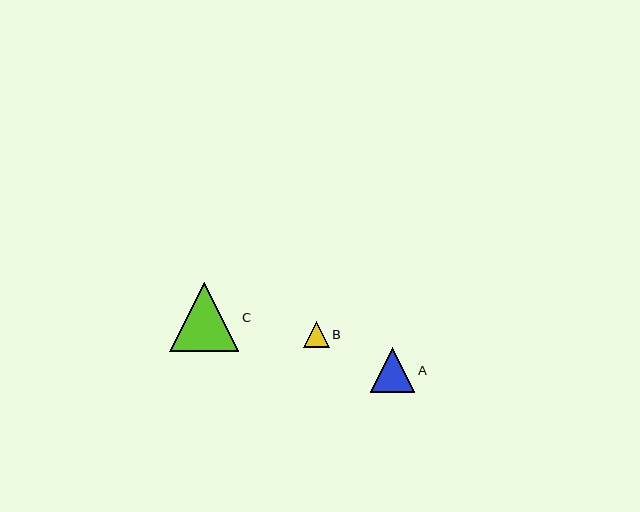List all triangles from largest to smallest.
From largest to smallest: C, A, B.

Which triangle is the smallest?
Triangle B is the smallest with a size of approximately 26 pixels.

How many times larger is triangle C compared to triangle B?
Triangle C is approximately 2.7 times the size of triangle B.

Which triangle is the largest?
Triangle C is the largest with a size of approximately 69 pixels.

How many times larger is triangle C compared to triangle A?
Triangle C is approximately 1.5 times the size of triangle A.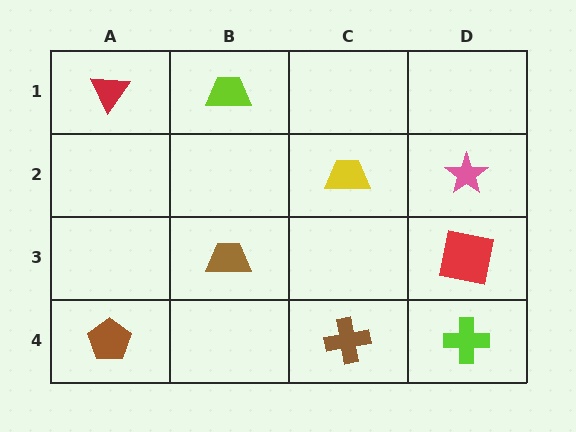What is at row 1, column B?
A lime trapezoid.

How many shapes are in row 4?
3 shapes.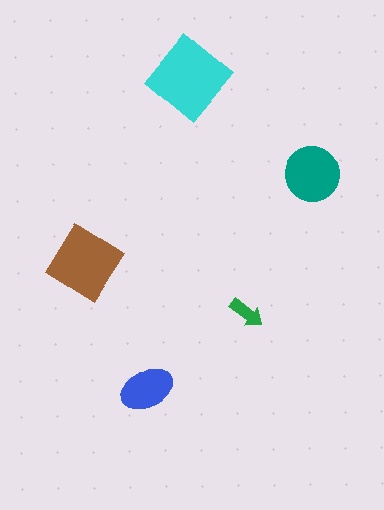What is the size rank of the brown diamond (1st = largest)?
2nd.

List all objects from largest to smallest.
The cyan diamond, the brown diamond, the teal circle, the blue ellipse, the green arrow.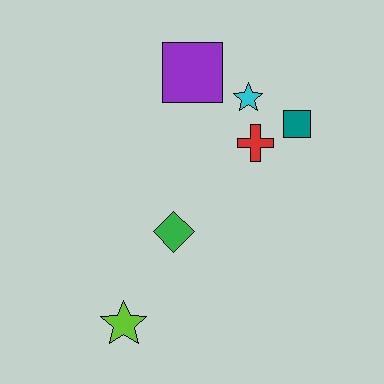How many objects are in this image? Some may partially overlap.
There are 6 objects.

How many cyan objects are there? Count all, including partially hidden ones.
There is 1 cyan object.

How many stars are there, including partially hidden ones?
There are 2 stars.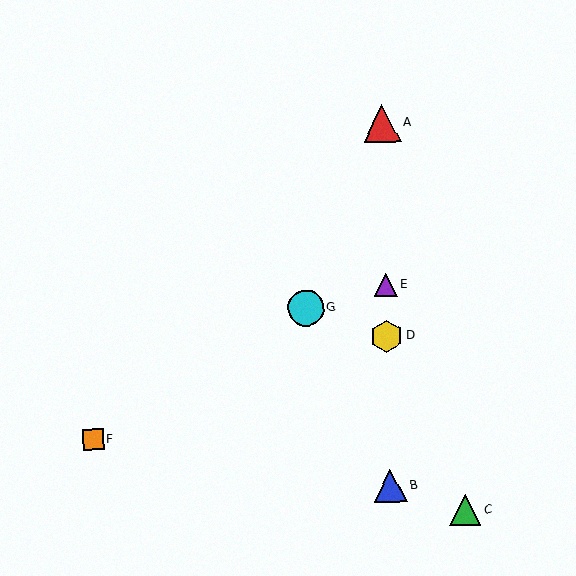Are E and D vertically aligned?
Yes, both are at x≈386.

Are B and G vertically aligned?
No, B is at x≈390 and G is at x≈306.